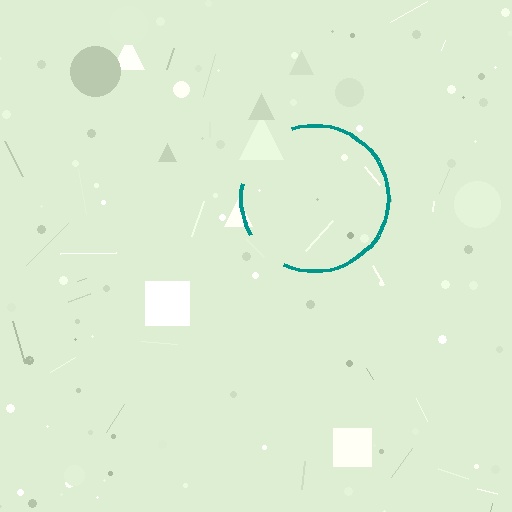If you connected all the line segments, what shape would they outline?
They would outline a circle.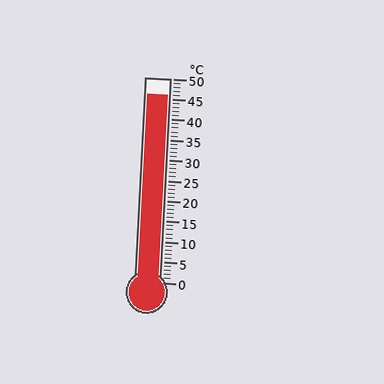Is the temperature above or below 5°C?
The temperature is above 5°C.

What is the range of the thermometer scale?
The thermometer scale ranges from 0°C to 50°C.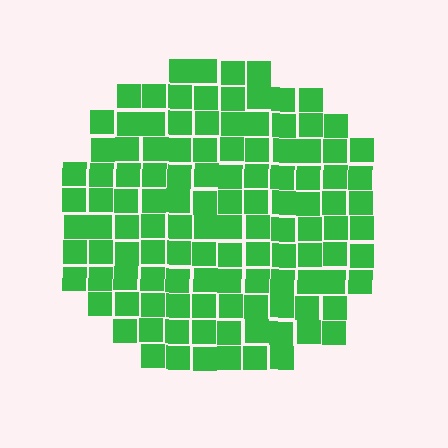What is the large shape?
The large shape is a circle.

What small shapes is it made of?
It is made of small squares.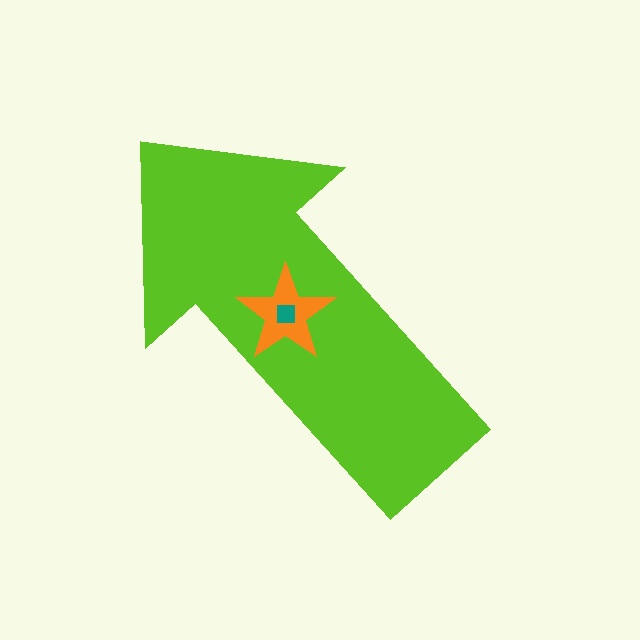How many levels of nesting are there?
3.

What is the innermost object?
The teal square.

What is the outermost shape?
The lime arrow.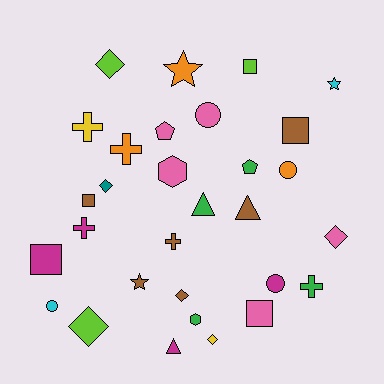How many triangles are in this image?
There are 3 triangles.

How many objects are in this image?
There are 30 objects.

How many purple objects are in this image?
There are no purple objects.